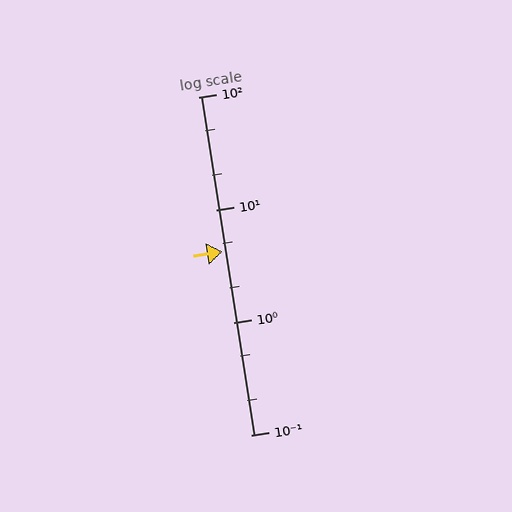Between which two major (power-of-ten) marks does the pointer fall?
The pointer is between 1 and 10.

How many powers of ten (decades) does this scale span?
The scale spans 3 decades, from 0.1 to 100.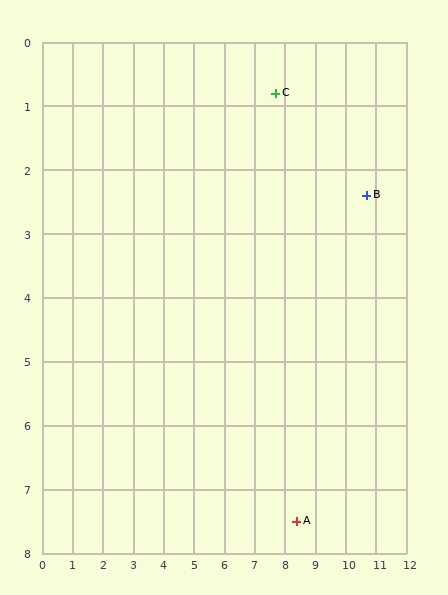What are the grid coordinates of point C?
Point C is at approximately (7.7, 0.8).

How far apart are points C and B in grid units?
Points C and B are about 3.4 grid units apart.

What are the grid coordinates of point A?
Point A is at approximately (8.4, 7.5).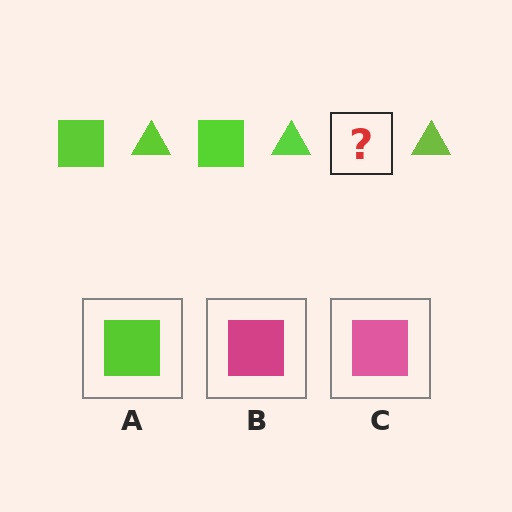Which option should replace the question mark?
Option A.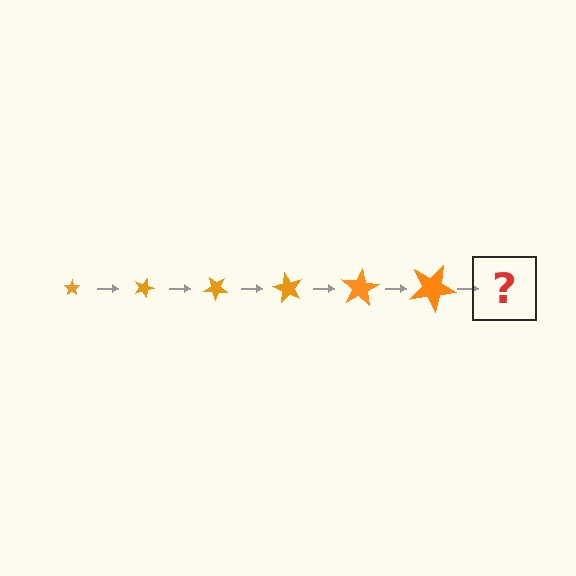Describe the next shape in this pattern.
It should be a star, larger than the previous one and rotated 120 degrees from the start.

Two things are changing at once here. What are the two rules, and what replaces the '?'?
The two rules are that the star grows larger each step and it rotates 20 degrees each step. The '?' should be a star, larger than the previous one and rotated 120 degrees from the start.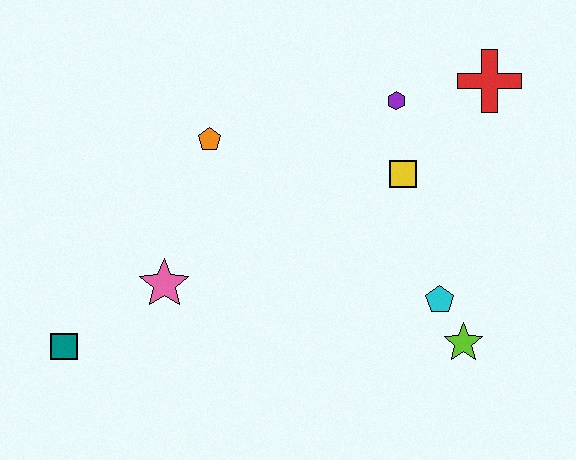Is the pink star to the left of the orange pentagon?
Yes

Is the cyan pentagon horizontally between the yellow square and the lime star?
Yes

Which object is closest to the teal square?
The pink star is closest to the teal square.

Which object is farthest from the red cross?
The teal square is farthest from the red cross.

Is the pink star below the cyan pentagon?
No